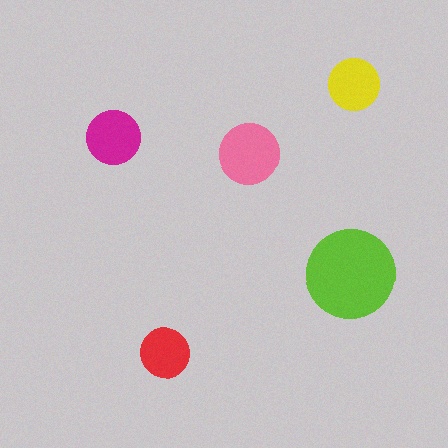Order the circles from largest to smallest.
the lime one, the pink one, the magenta one, the yellow one, the red one.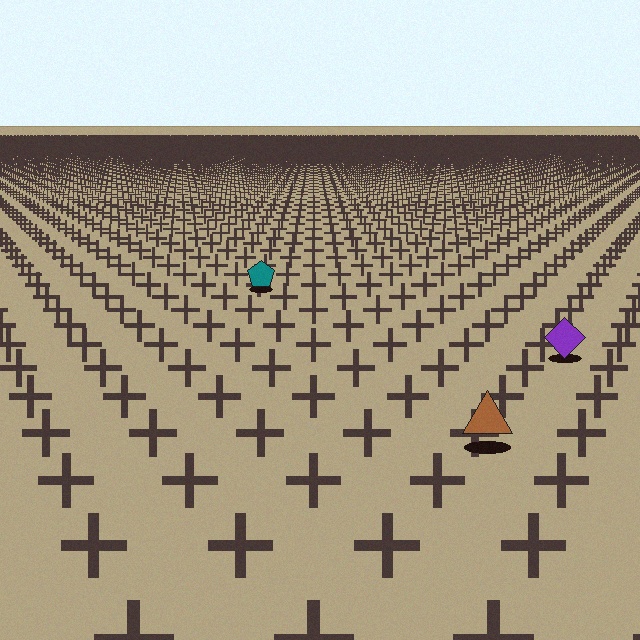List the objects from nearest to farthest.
From nearest to farthest: the brown triangle, the purple diamond, the teal pentagon.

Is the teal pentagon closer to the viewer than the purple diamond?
No. The purple diamond is closer — you can tell from the texture gradient: the ground texture is coarser near it.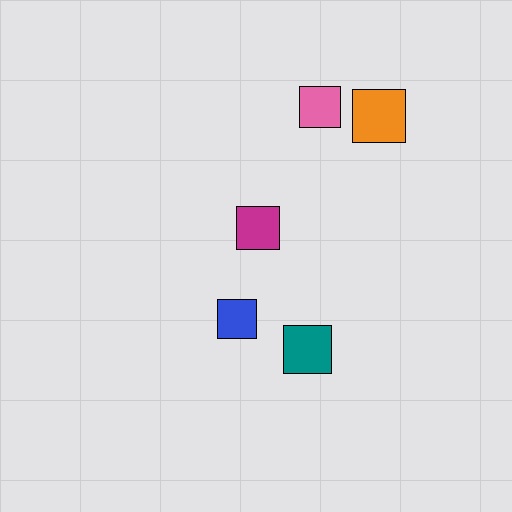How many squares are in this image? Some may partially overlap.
There are 5 squares.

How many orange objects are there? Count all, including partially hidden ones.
There is 1 orange object.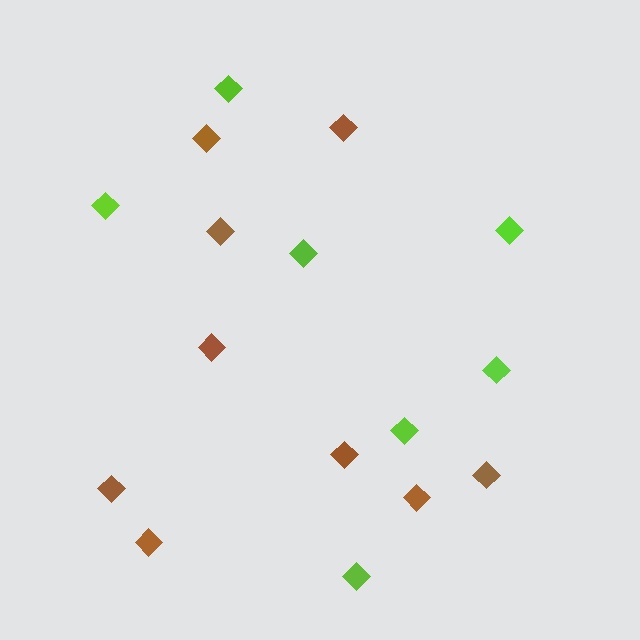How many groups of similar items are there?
There are 2 groups: one group of brown diamonds (9) and one group of lime diamonds (7).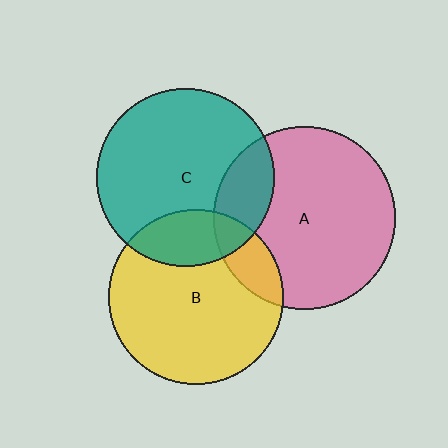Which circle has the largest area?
Circle A (pink).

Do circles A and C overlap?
Yes.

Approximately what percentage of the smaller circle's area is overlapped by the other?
Approximately 20%.